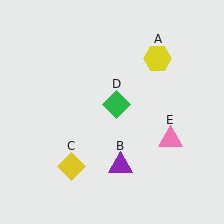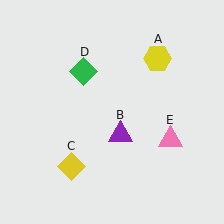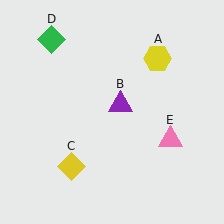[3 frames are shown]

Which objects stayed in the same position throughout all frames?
Yellow hexagon (object A) and yellow diamond (object C) and pink triangle (object E) remained stationary.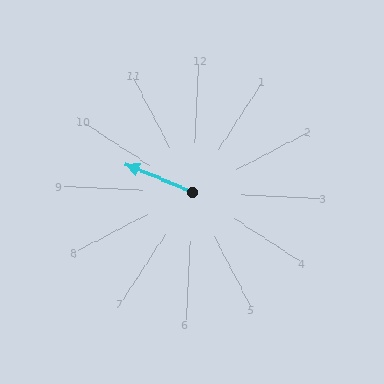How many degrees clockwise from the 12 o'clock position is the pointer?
Approximately 290 degrees.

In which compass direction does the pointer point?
West.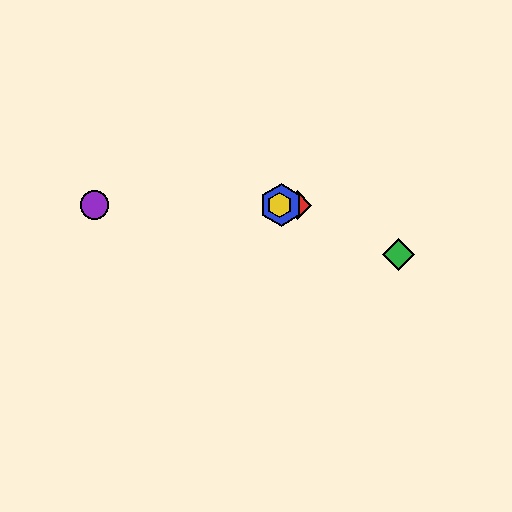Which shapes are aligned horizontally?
The red diamond, the blue hexagon, the yellow hexagon, the purple circle are aligned horizontally.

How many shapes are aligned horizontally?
4 shapes (the red diamond, the blue hexagon, the yellow hexagon, the purple circle) are aligned horizontally.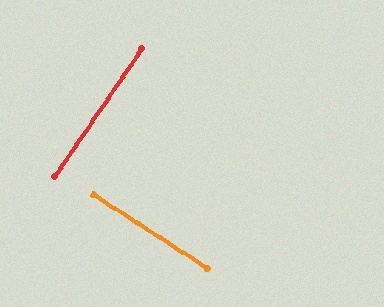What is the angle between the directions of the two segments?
Approximately 89 degrees.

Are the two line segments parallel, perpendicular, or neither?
Perpendicular — they meet at approximately 89°.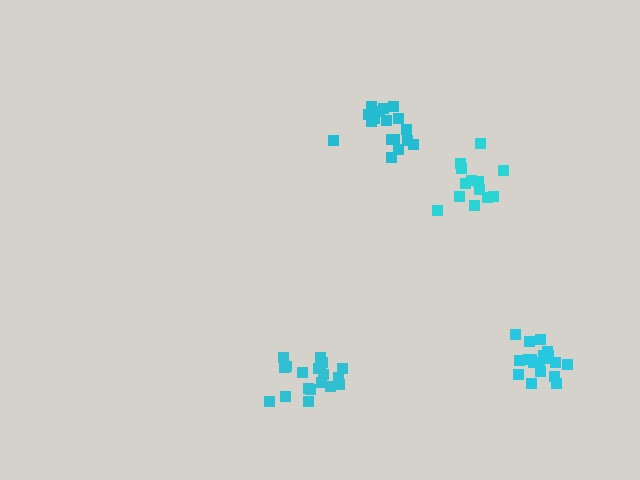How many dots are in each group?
Group 1: 19 dots, Group 2: 13 dots, Group 3: 19 dots, Group 4: 17 dots (68 total).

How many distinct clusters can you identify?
There are 4 distinct clusters.